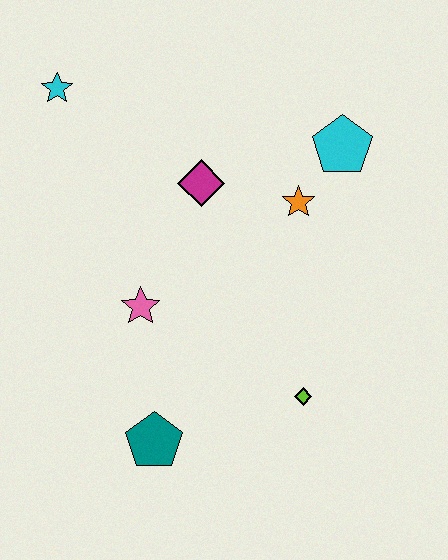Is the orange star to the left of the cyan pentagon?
Yes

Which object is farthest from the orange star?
The teal pentagon is farthest from the orange star.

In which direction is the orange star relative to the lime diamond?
The orange star is above the lime diamond.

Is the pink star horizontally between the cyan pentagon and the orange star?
No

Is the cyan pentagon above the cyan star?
No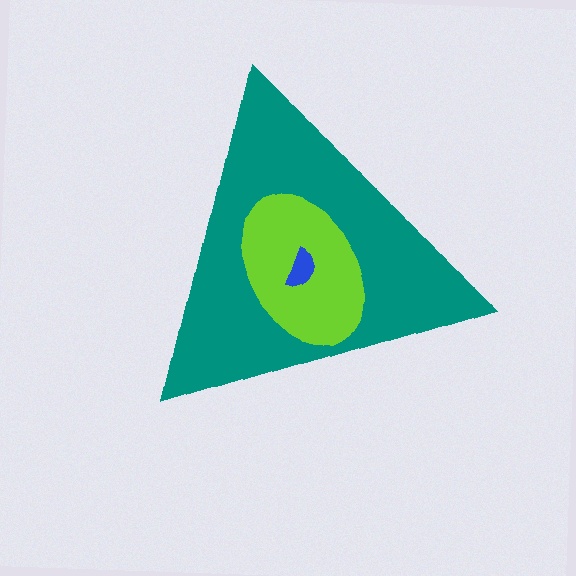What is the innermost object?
The blue semicircle.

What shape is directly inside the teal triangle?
The lime ellipse.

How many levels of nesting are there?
3.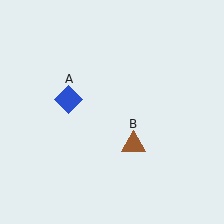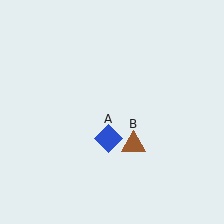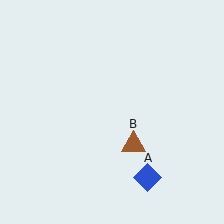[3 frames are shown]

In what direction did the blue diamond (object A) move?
The blue diamond (object A) moved down and to the right.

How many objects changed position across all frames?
1 object changed position: blue diamond (object A).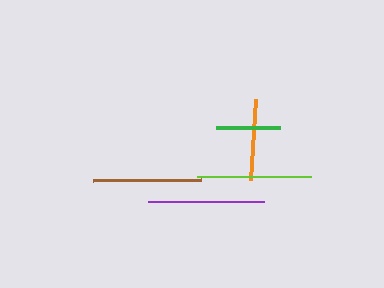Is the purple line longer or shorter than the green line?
The purple line is longer than the green line.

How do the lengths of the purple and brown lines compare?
The purple and brown lines are approximately the same length.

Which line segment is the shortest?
The green line is the shortest at approximately 65 pixels.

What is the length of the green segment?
The green segment is approximately 65 pixels long.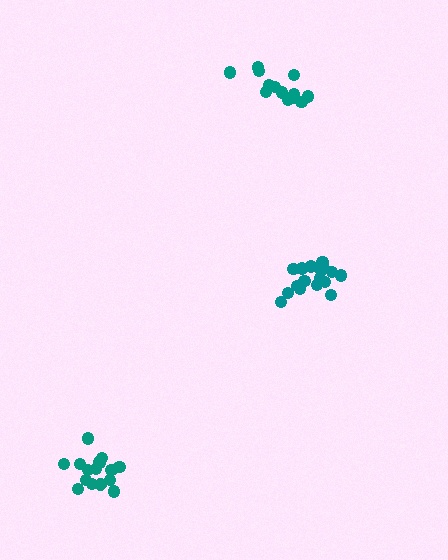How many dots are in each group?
Group 1: 13 dots, Group 2: 17 dots, Group 3: 16 dots (46 total).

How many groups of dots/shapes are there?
There are 3 groups.